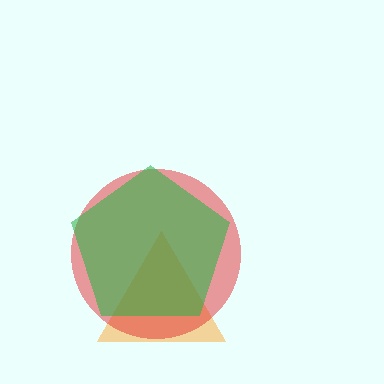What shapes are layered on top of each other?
The layered shapes are: an orange triangle, a red circle, a green pentagon.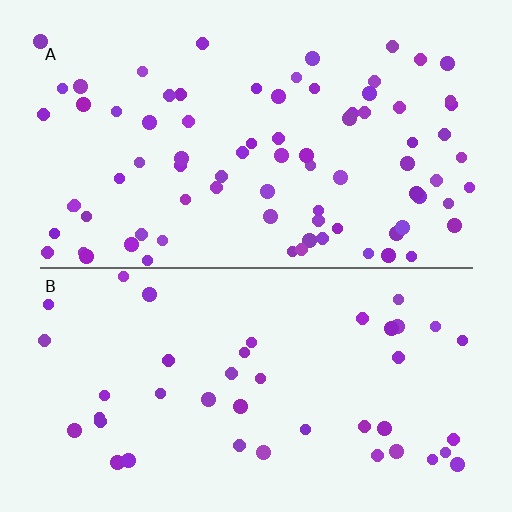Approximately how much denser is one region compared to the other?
Approximately 1.9× — region A over region B.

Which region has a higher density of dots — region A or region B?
A (the top).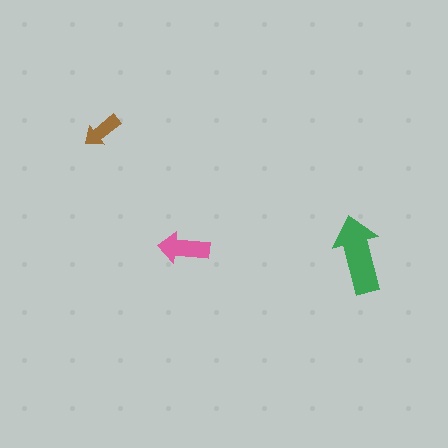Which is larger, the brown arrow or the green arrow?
The green one.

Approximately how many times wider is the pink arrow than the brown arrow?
About 1.5 times wider.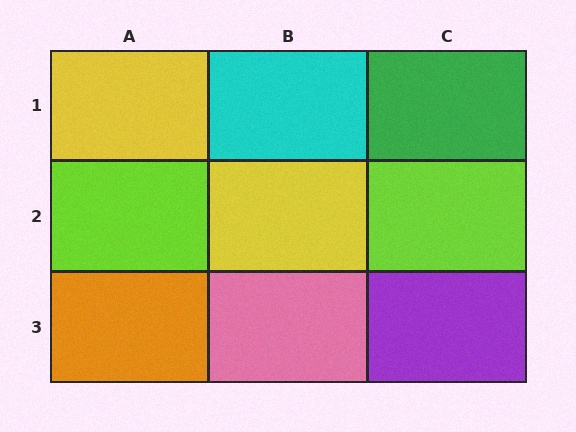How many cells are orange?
1 cell is orange.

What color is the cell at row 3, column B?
Pink.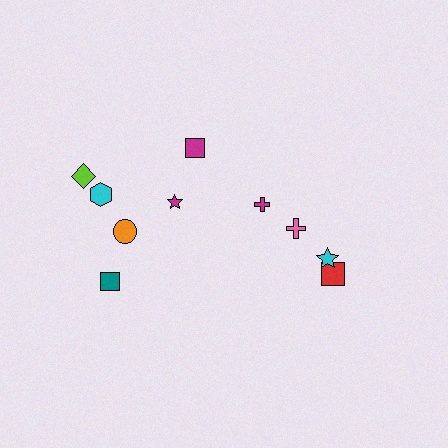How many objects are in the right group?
There are 4 objects.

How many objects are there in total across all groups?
There are 10 objects.